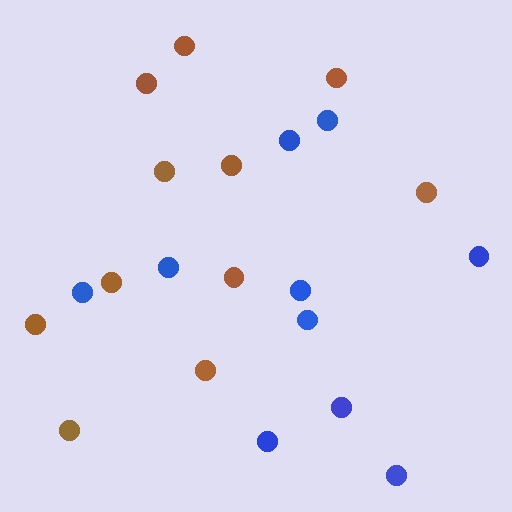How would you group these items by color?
There are 2 groups: one group of brown circles (11) and one group of blue circles (10).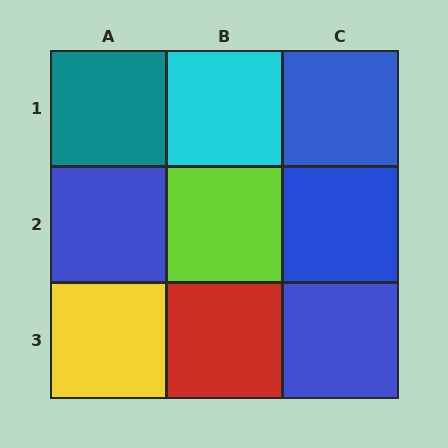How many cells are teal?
1 cell is teal.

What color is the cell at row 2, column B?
Lime.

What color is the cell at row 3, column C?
Blue.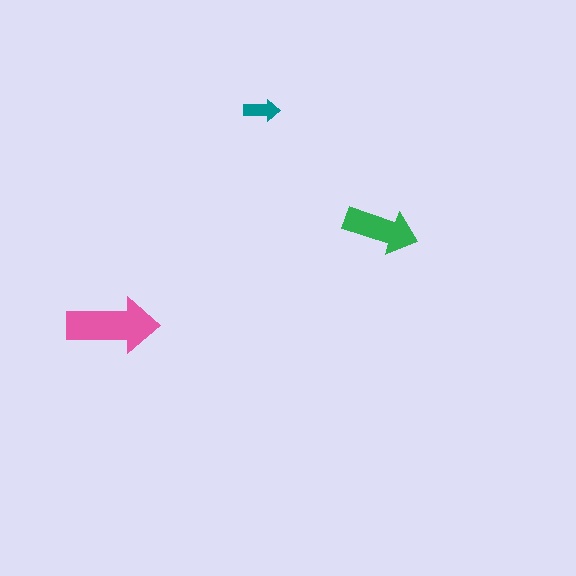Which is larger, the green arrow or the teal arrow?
The green one.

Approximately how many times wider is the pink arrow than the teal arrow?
About 2.5 times wider.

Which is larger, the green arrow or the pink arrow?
The pink one.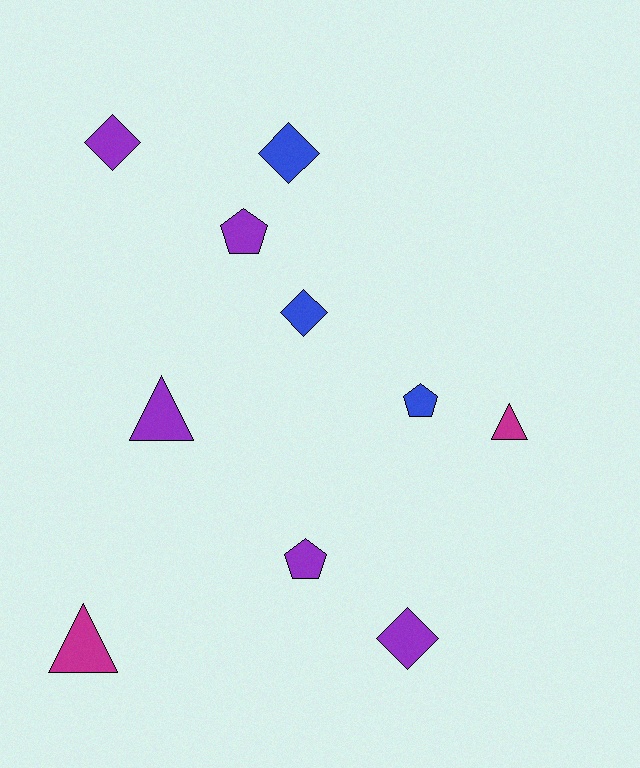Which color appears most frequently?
Purple, with 5 objects.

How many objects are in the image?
There are 10 objects.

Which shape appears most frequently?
Diamond, with 4 objects.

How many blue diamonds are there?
There are 2 blue diamonds.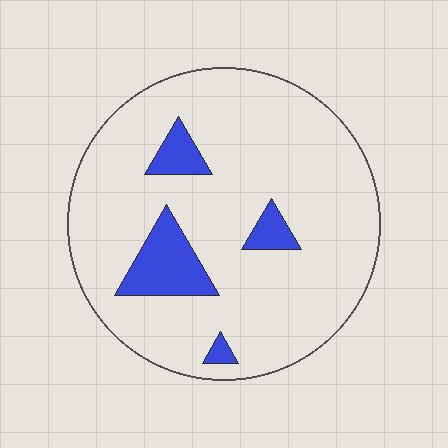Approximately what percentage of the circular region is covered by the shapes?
Approximately 10%.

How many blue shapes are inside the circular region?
4.